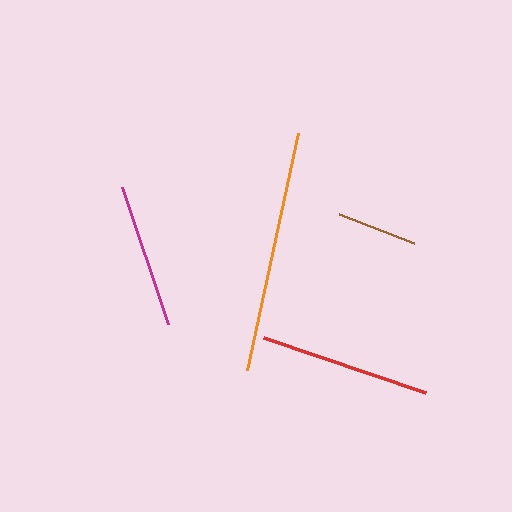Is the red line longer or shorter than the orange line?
The orange line is longer than the red line.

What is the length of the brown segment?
The brown segment is approximately 80 pixels long.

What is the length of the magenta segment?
The magenta segment is approximately 145 pixels long.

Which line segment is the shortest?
The brown line is the shortest at approximately 80 pixels.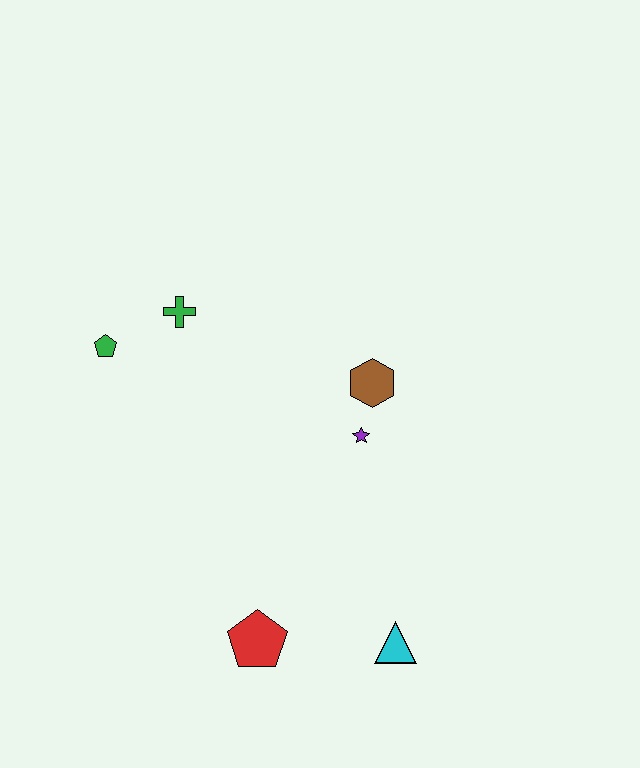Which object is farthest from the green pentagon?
The cyan triangle is farthest from the green pentagon.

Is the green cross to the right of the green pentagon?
Yes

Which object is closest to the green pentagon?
The green cross is closest to the green pentagon.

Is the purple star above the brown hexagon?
No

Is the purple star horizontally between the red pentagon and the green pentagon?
No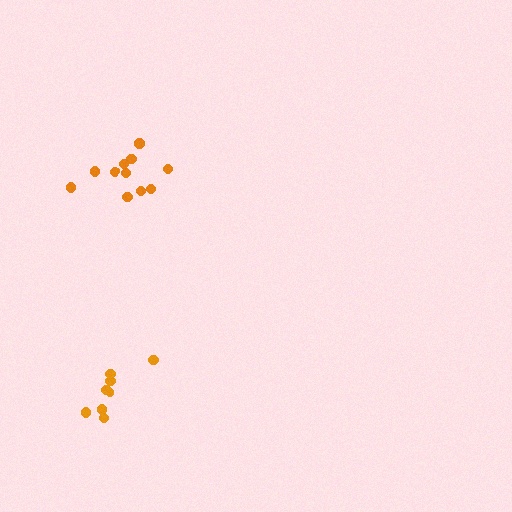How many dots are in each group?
Group 1: 8 dots, Group 2: 11 dots (19 total).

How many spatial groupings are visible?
There are 2 spatial groupings.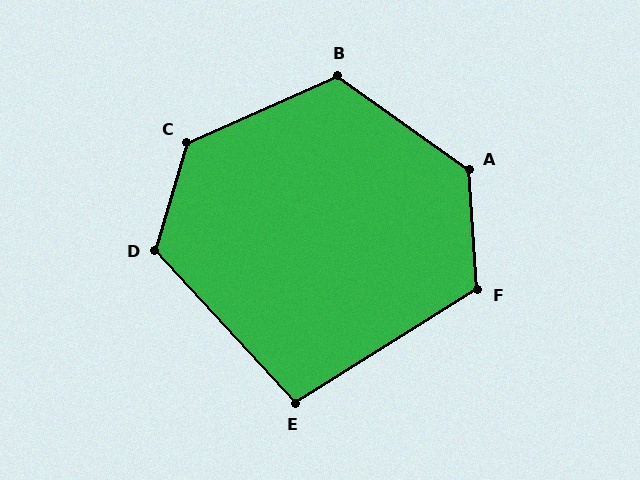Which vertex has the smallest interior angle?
E, at approximately 101 degrees.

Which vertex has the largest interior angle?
C, at approximately 130 degrees.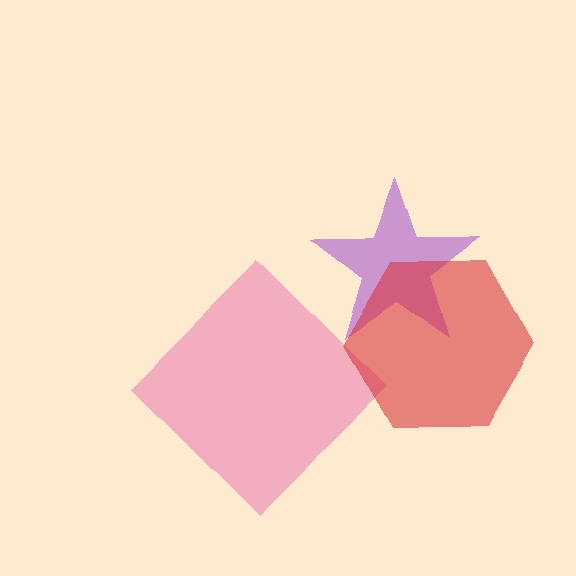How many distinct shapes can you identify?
There are 3 distinct shapes: a pink diamond, a purple star, a red hexagon.